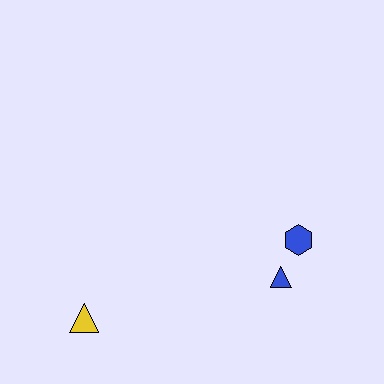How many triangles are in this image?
There are 2 triangles.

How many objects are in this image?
There are 3 objects.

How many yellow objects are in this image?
There is 1 yellow object.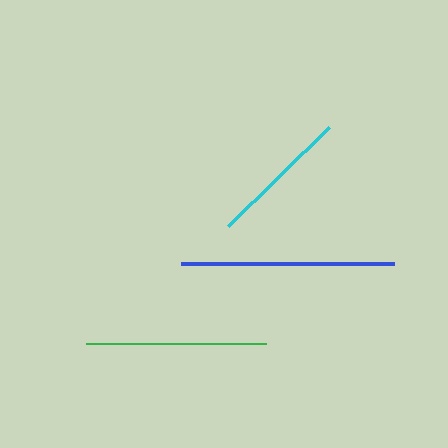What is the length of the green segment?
The green segment is approximately 180 pixels long.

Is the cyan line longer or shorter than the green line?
The green line is longer than the cyan line.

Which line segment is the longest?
The blue line is the longest at approximately 213 pixels.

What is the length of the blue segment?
The blue segment is approximately 213 pixels long.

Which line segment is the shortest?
The cyan line is the shortest at approximately 141 pixels.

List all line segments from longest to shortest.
From longest to shortest: blue, green, cyan.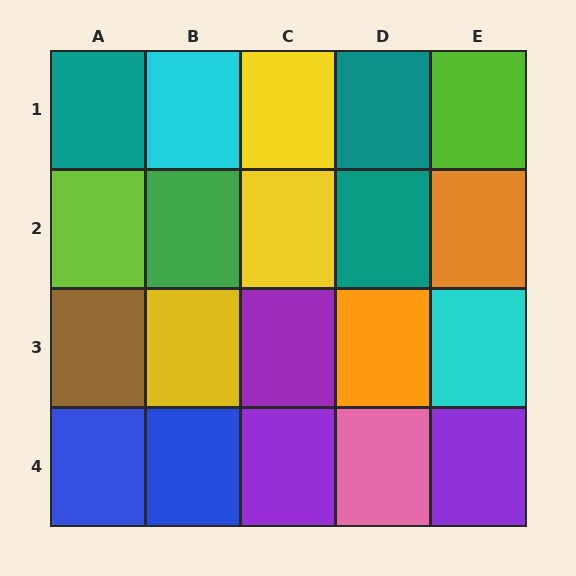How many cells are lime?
2 cells are lime.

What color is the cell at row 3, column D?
Orange.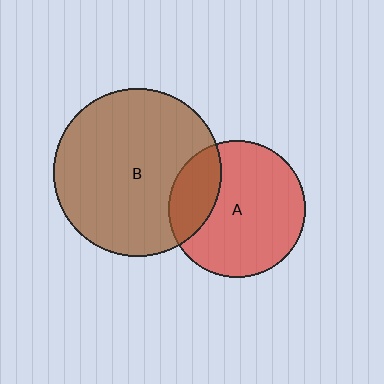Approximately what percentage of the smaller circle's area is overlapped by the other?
Approximately 25%.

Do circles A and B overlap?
Yes.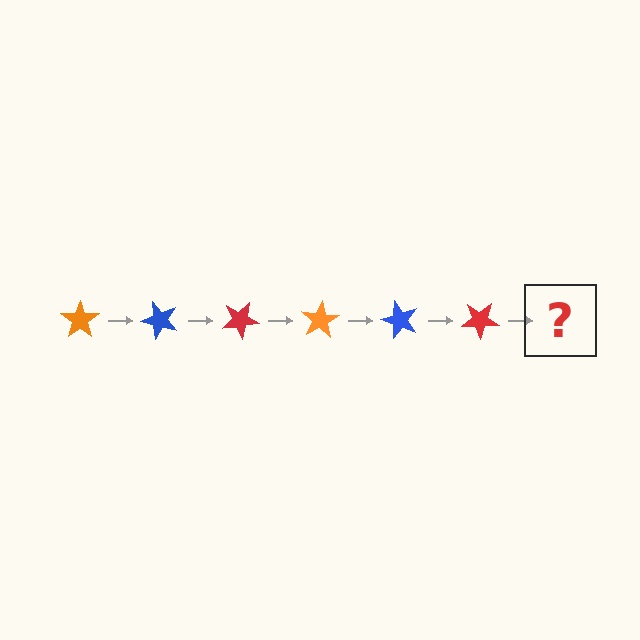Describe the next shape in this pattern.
It should be an orange star, rotated 300 degrees from the start.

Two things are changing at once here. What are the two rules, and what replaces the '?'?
The two rules are that it rotates 50 degrees each step and the color cycles through orange, blue, and red. The '?' should be an orange star, rotated 300 degrees from the start.